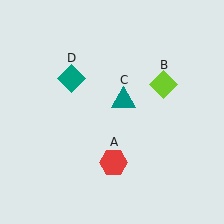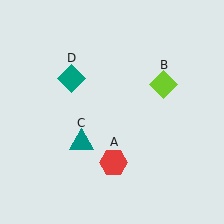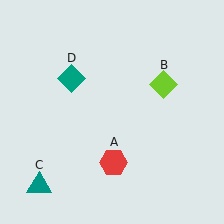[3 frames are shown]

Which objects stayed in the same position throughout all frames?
Red hexagon (object A) and lime diamond (object B) and teal diamond (object D) remained stationary.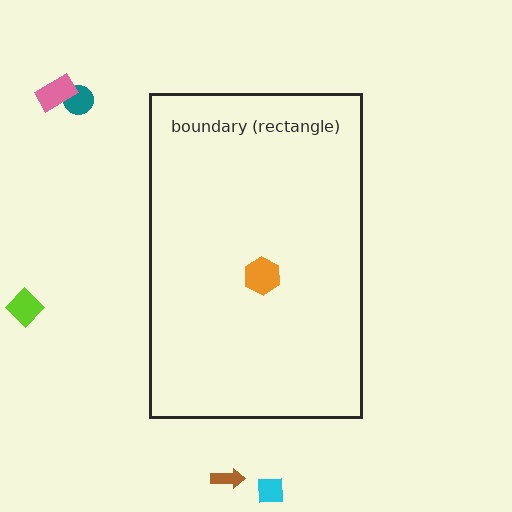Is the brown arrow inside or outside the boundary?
Outside.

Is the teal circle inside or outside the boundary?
Outside.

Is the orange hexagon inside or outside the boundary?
Inside.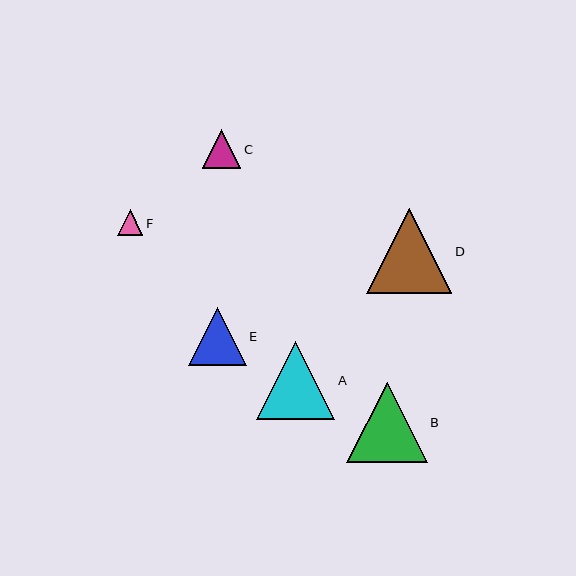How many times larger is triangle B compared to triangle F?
Triangle B is approximately 3.1 times the size of triangle F.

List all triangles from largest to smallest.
From largest to smallest: D, B, A, E, C, F.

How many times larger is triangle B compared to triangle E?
Triangle B is approximately 1.4 times the size of triangle E.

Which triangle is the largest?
Triangle D is the largest with a size of approximately 85 pixels.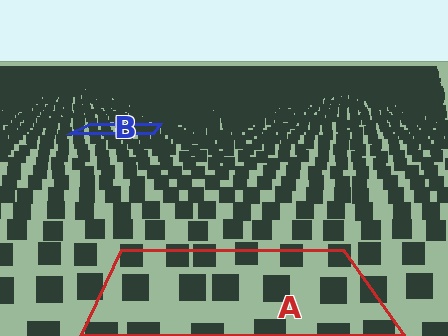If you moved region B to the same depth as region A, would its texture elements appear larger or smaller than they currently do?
They would appear larger. At a closer depth, the same texture elements are projected at a bigger on-screen size.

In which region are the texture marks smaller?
The texture marks are smaller in region B, because it is farther away.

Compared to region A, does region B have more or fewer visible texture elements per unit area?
Region B has more texture elements per unit area — they are packed more densely because it is farther away.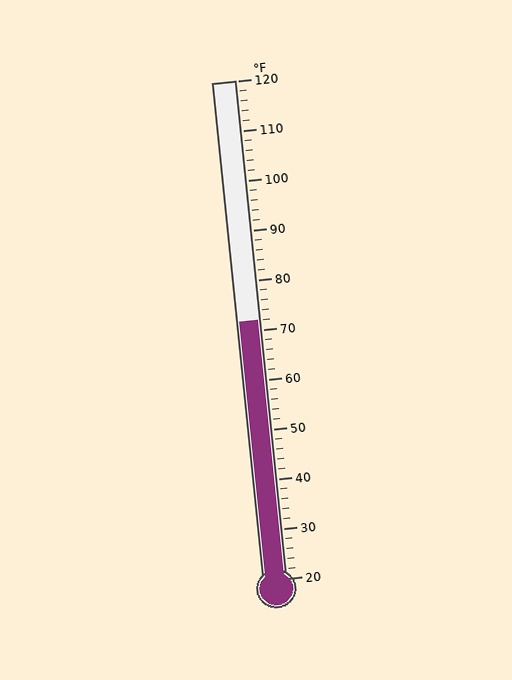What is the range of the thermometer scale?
The thermometer scale ranges from 20°F to 120°F.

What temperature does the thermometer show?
The thermometer shows approximately 72°F.